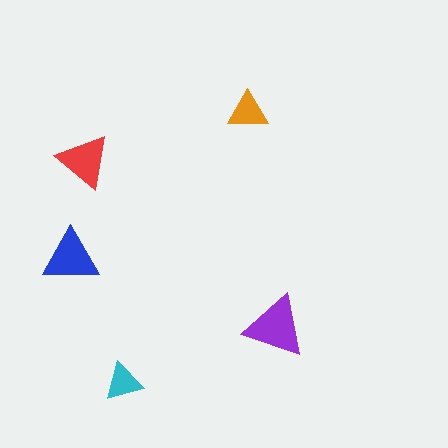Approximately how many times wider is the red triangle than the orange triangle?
About 1.5 times wider.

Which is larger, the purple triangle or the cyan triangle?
The purple one.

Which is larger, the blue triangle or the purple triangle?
The purple one.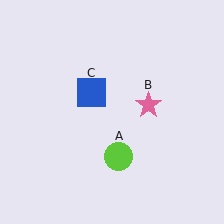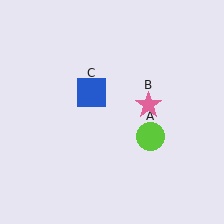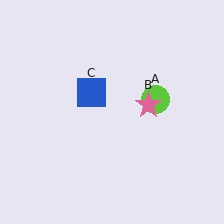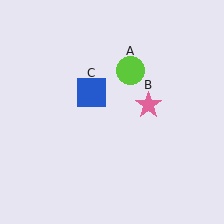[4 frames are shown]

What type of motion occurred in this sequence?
The lime circle (object A) rotated counterclockwise around the center of the scene.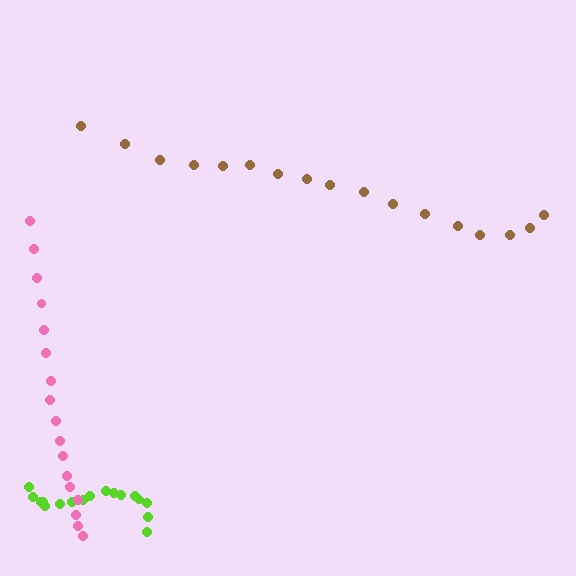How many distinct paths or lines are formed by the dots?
There are 3 distinct paths.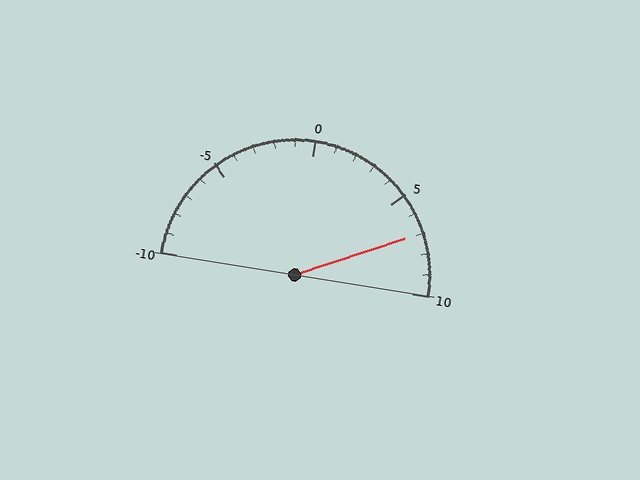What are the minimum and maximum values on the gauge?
The gauge ranges from -10 to 10.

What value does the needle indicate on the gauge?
The needle indicates approximately 7.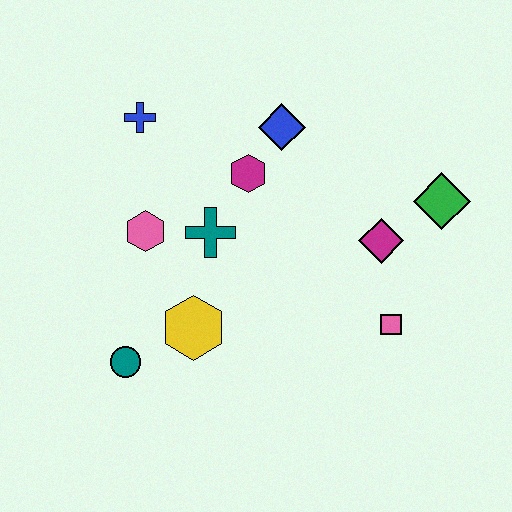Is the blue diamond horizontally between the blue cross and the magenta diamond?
Yes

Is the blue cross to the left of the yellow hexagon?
Yes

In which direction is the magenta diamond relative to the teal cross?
The magenta diamond is to the right of the teal cross.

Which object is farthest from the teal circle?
The green diamond is farthest from the teal circle.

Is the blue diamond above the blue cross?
No